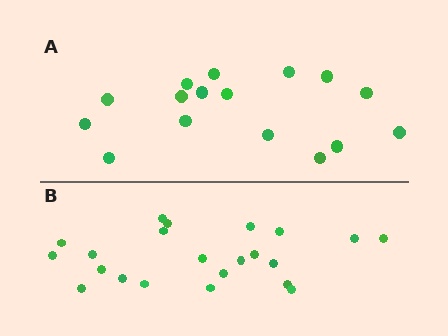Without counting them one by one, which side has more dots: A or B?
Region B (the bottom region) has more dots.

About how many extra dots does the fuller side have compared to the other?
Region B has about 6 more dots than region A.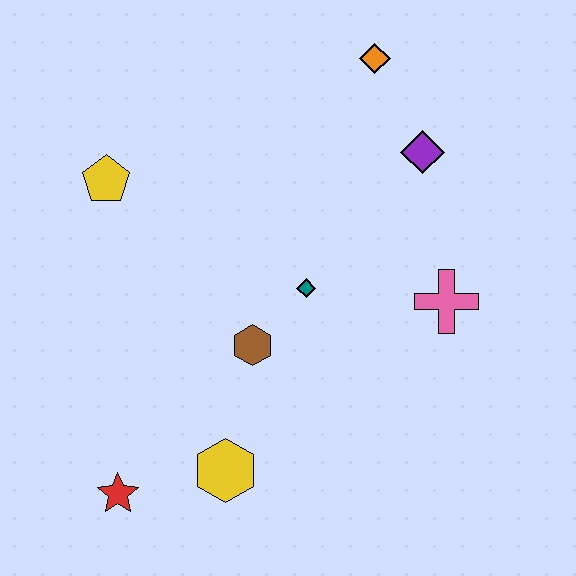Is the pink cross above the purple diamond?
No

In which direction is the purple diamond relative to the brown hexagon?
The purple diamond is above the brown hexagon.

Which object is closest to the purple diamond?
The orange diamond is closest to the purple diamond.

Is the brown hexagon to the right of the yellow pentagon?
Yes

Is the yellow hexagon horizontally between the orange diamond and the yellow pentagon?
Yes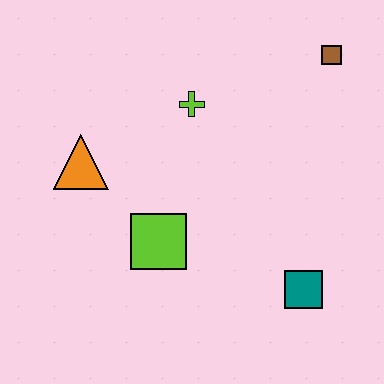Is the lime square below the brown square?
Yes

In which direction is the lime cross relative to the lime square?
The lime cross is above the lime square.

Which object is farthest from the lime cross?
The teal square is farthest from the lime cross.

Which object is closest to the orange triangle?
The lime square is closest to the orange triangle.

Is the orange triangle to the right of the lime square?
No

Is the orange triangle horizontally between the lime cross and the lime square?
No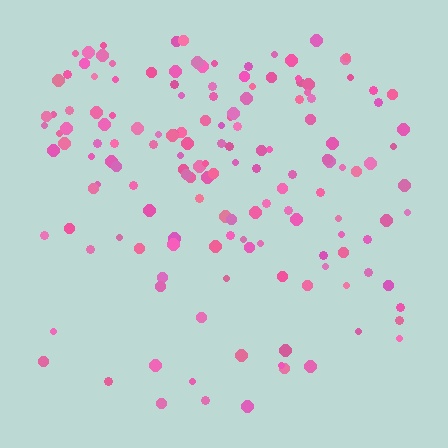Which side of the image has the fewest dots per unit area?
The bottom.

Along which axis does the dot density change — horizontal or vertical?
Vertical.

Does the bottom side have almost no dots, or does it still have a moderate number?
Still a moderate number, just noticeably fewer than the top.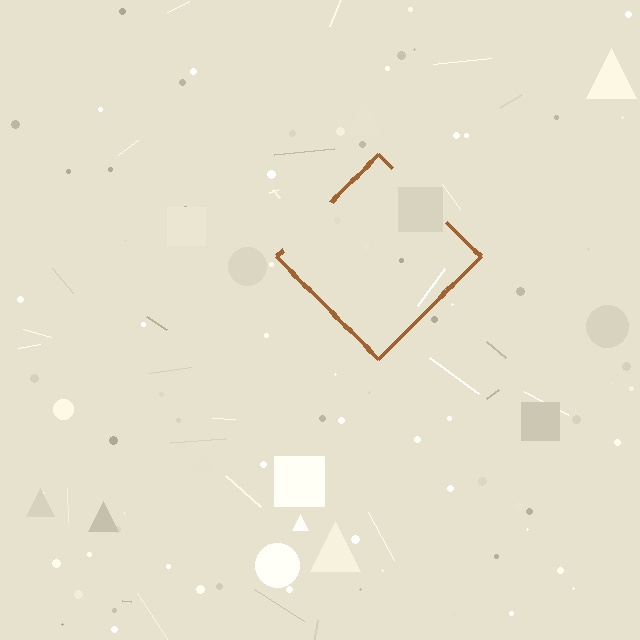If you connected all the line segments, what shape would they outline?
They would outline a diamond.